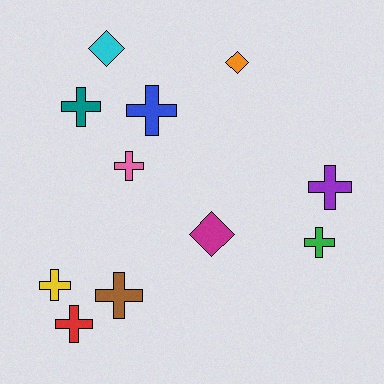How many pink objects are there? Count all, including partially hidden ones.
There is 1 pink object.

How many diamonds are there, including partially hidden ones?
There are 3 diamonds.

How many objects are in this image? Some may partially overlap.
There are 11 objects.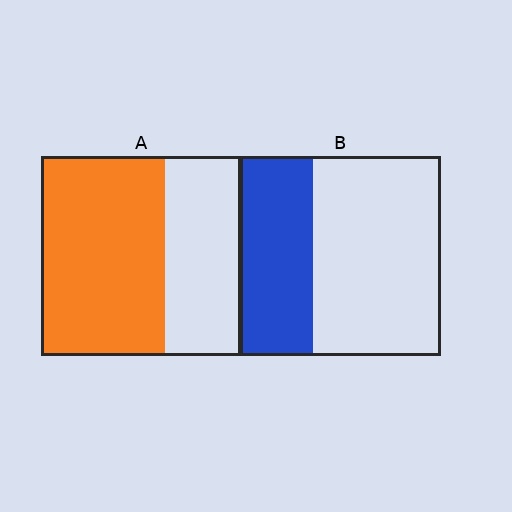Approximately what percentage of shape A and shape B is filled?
A is approximately 60% and B is approximately 35%.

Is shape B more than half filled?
No.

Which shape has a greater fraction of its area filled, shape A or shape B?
Shape A.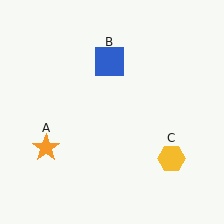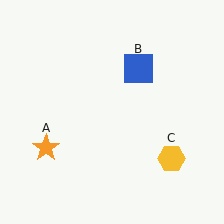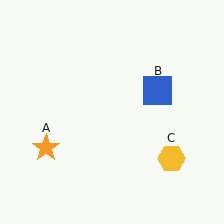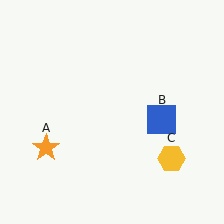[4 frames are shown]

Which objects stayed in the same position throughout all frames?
Orange star (object A) and yellow hexagon (object C) remained stationary.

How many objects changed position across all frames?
1 object changed position: blue square (object B).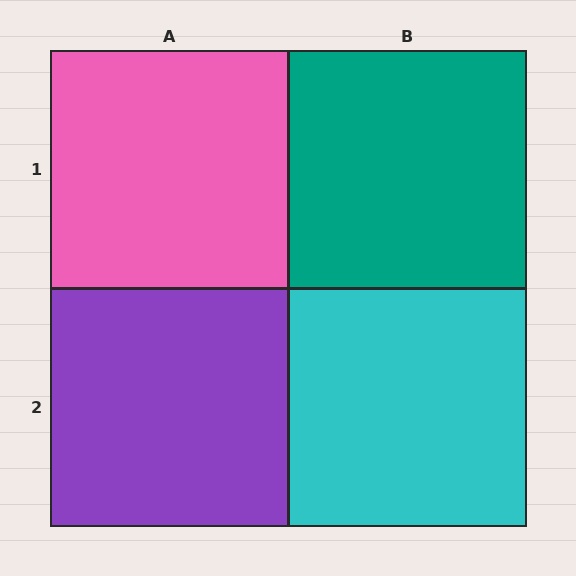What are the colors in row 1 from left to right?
Pink, teal.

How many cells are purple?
1 cell is purple.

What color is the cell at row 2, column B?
Cyan.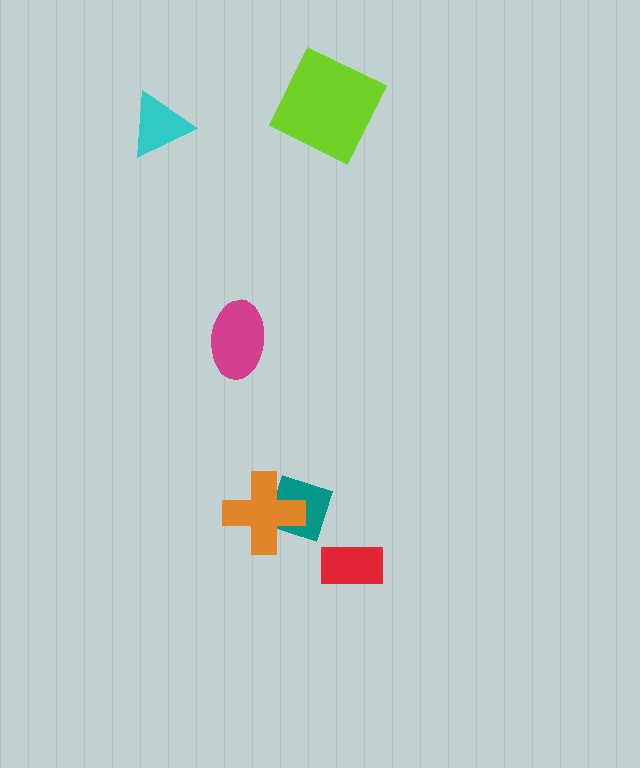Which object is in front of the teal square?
The orange cross is in front of the teal square.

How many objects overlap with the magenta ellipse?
0 objects overlap with the magenta ellipse.